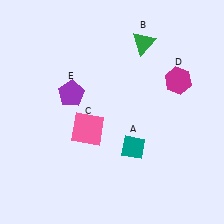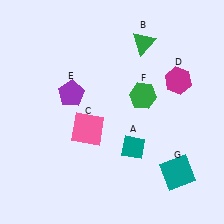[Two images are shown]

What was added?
A green hexagon (F), a teal square (G) were added in Image 2.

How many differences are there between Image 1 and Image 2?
There are 2 differences between the two images.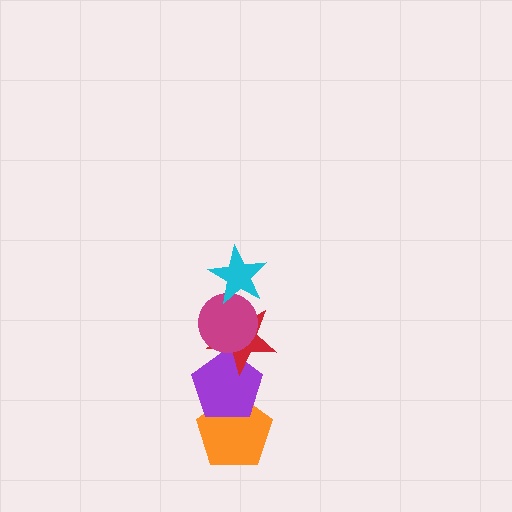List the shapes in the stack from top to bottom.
From top to bottom: the cyan star, the magenta circle, the red star, the purple pentagon, the orange pentagon.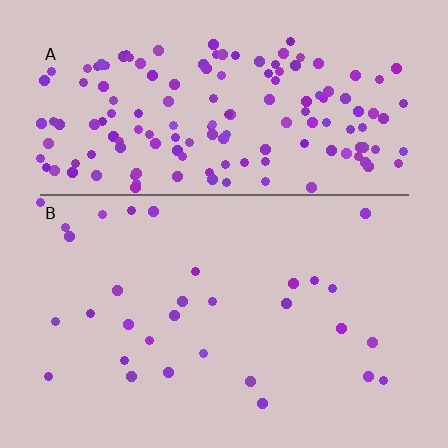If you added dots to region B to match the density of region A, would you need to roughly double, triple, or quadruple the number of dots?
Approximately quadruple.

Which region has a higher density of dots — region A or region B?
A (the top).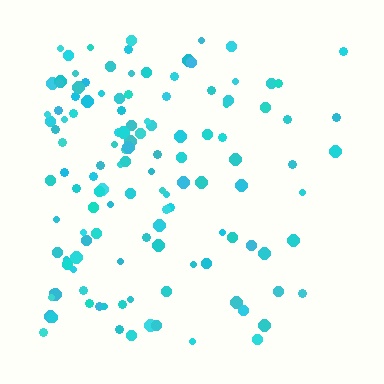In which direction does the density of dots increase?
From right to left, with the left side densest.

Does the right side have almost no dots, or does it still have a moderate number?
Still a moderate number, just noticeably fewer than the left.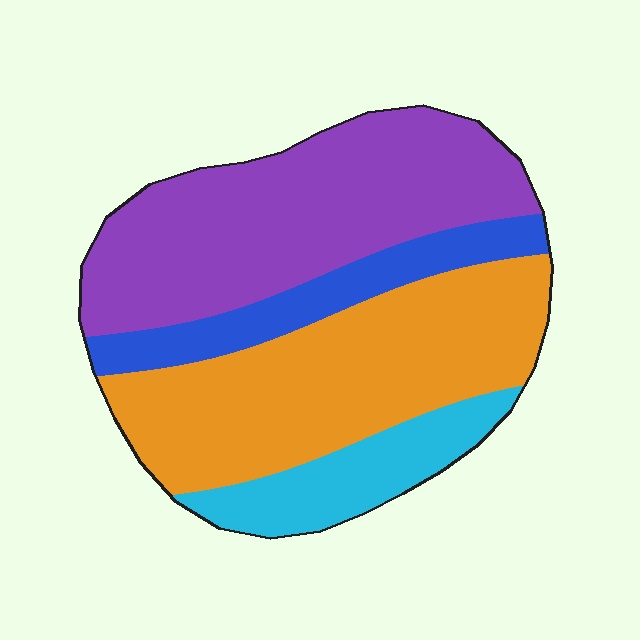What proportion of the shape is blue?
Blue takes up about one eighth (1/8) of the shape.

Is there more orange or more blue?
Orange.